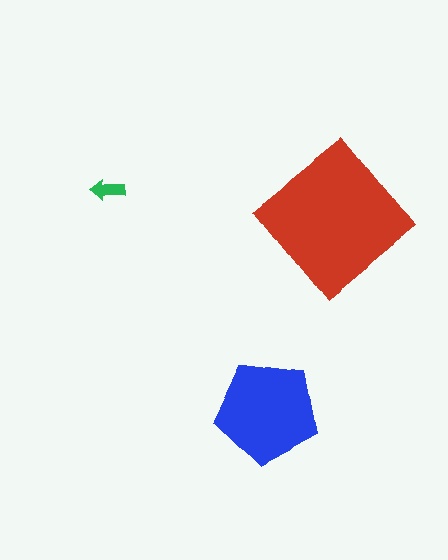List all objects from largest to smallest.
The red diamond, the blue pentagon, the green arrow.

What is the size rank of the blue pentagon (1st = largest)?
2nd.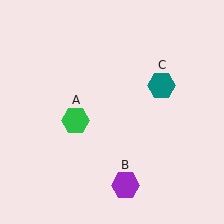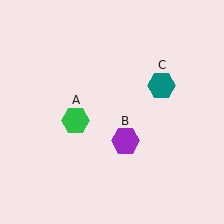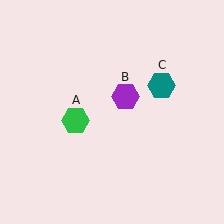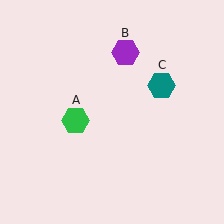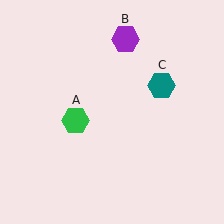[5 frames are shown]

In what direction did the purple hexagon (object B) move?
The purple hexagon (object B) moved up.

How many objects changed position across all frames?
1 object changed position: purple hexagon (object B).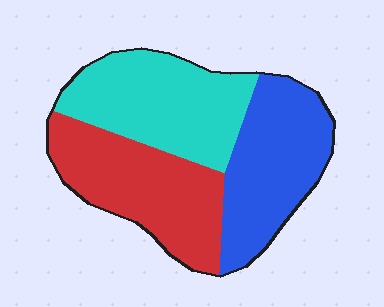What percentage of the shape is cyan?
Cyan takes up about one third (1/3) of the shape.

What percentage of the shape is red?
Red covers roughly 35% of the shape.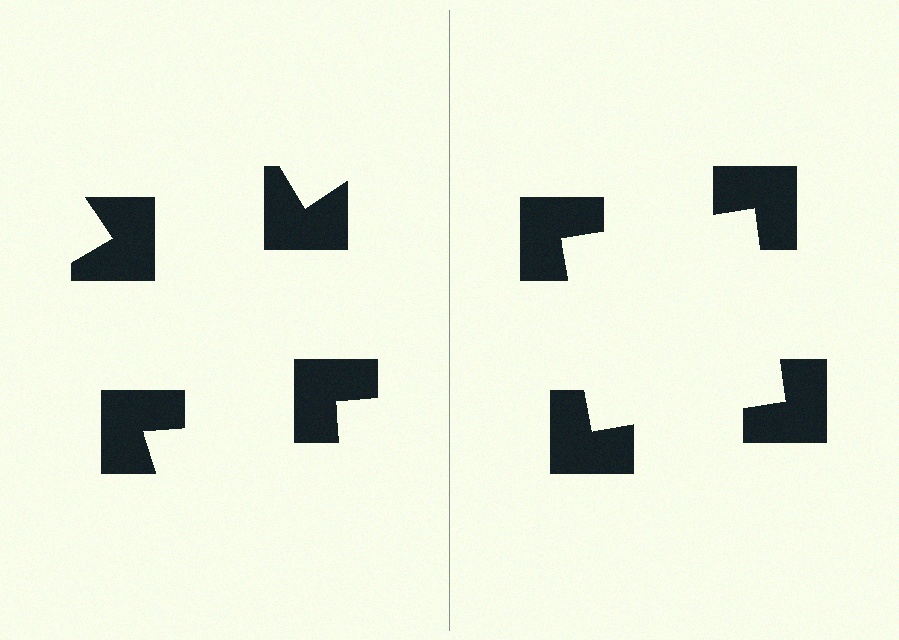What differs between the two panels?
The notched squares are positioned identically on both sides; only the wedge orientations differ. On the right they align to a square; on the left they are misaligned.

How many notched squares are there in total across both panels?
8 — 4 on each side.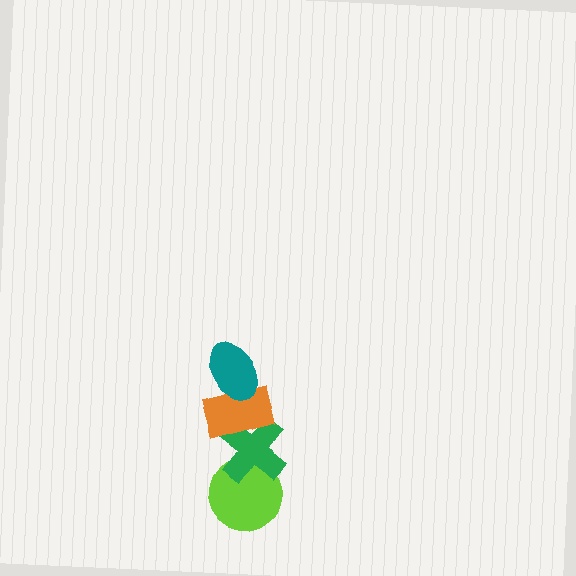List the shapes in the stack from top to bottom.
From top to bottom: the teal ellipse, the orange rectangle, the green cross, the lime circle.